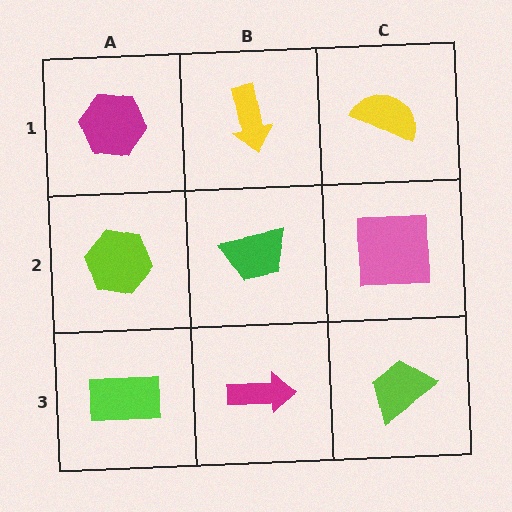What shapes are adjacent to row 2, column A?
A magenta hexagon (row 1, column A), a lime rectangle (row 3, column A), a green trapezoid (row 2, column B).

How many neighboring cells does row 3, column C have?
2.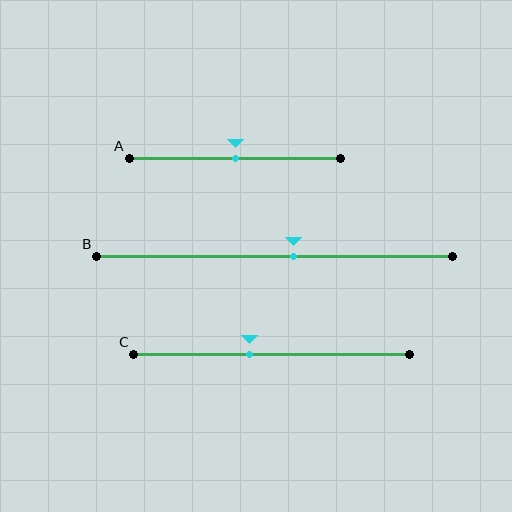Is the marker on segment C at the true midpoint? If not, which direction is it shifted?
No, the marker on segment C is shifted to the left by about 8% of the segment length.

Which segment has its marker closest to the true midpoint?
Segment A has its marker closest to the true midpoint.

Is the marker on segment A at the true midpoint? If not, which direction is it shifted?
Yes, the marker on segment A is at the true midpoint.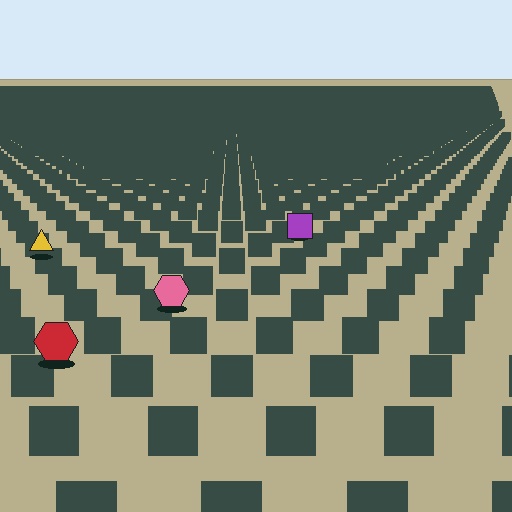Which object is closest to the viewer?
The red hexagon is closest. The texture marks near it are larger and more spread out.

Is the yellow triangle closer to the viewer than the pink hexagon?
No. The pink hexagon is closer — you can tell from the texture gradient: the ground texture is coarser near it.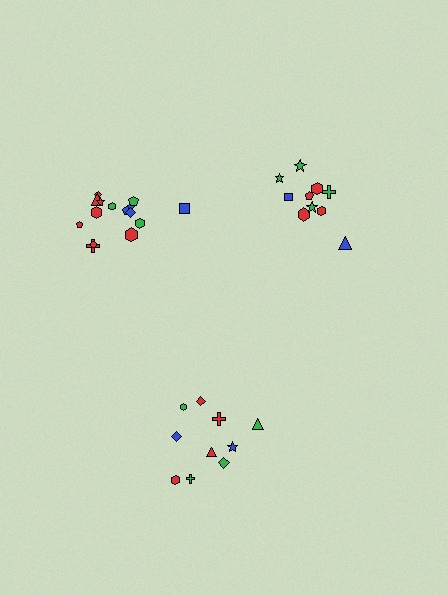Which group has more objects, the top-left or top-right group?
The top-left group.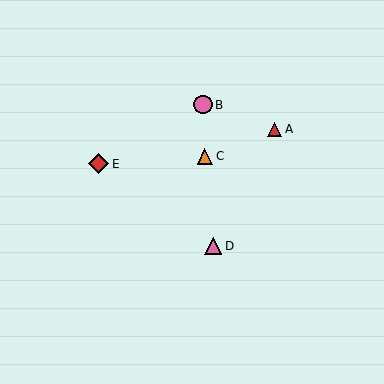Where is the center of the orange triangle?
The center of the orange triangle is at (205, 156).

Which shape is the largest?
The red diamond (labeled E) is the largest.